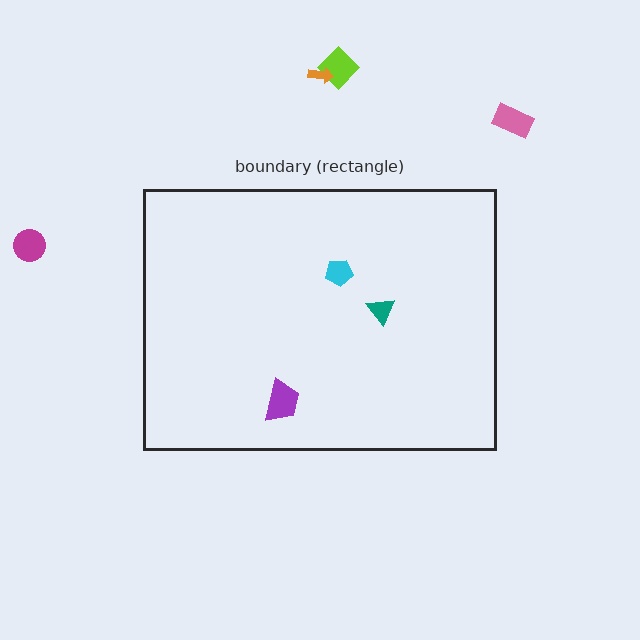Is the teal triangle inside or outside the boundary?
Inside.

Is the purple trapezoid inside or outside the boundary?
Inside.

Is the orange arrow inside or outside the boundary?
Outside.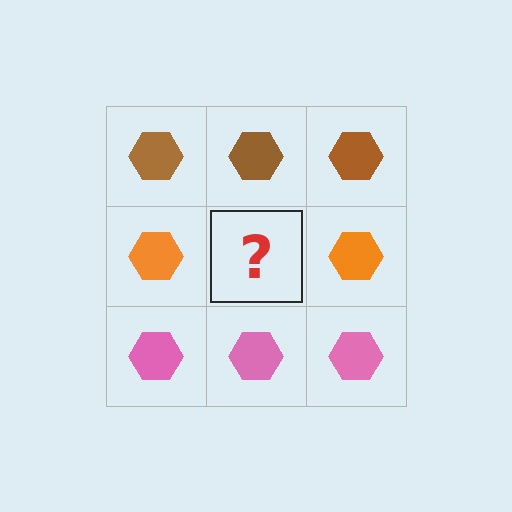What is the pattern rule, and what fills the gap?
The rule is that each row has a consistent color. The gap should be filled with an orange hexagon.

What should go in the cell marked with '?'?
The missing cell should contain an orange hexagon.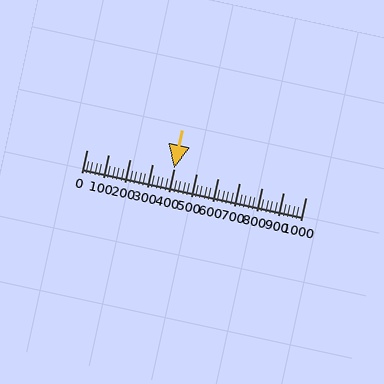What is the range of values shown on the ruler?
The ruler shows values from 0 to 1000.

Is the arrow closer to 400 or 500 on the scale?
The arrow is closer to 400.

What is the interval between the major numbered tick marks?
The major tick marks are spaced 100 units apart.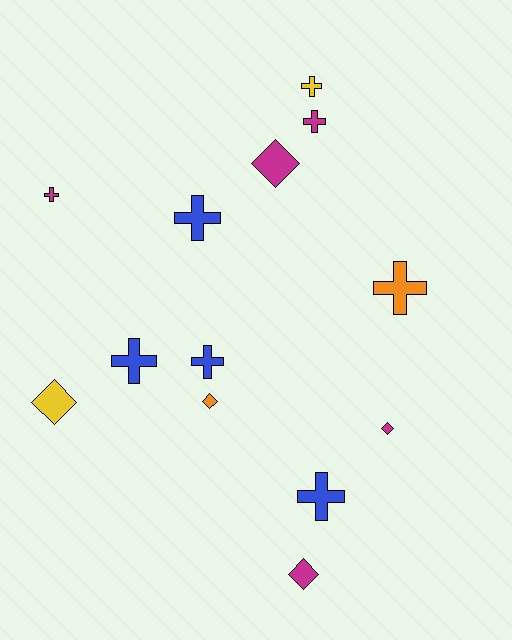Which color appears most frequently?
Magenta, with 5 objects.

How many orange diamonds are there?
There is 1 orange diamond.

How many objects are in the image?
There are 13 objects.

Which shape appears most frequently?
Cross, with 8 objects.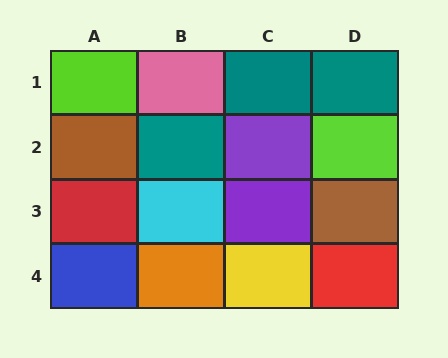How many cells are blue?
1 cell is blue.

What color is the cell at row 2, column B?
Teal.